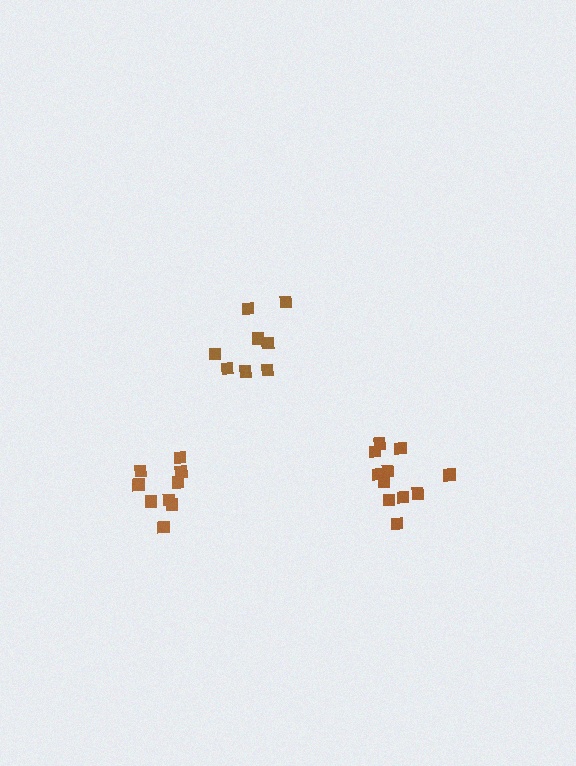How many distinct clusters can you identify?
There are 3 distinct clusters.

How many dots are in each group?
Group 1: 11 dots, Group 2: 9 dots, Group 3: 8 dots (28 total).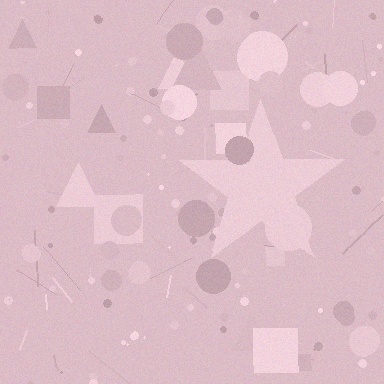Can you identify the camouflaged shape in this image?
The camouflaged shape is a star.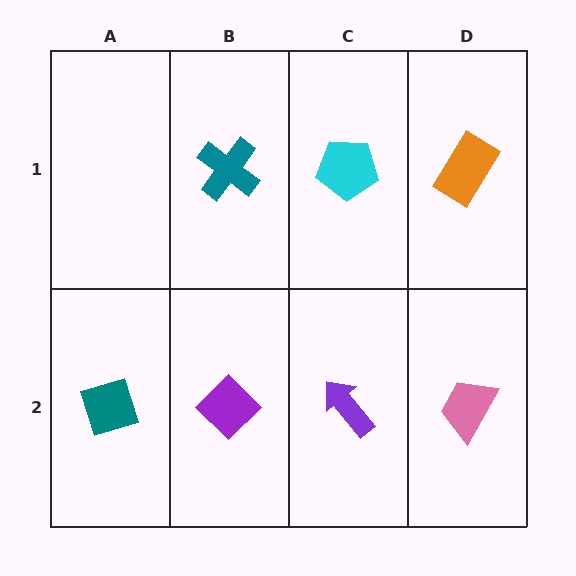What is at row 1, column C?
A cyan pentagon.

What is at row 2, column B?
A purple diamond.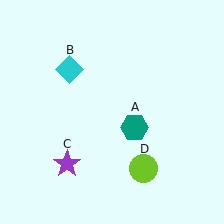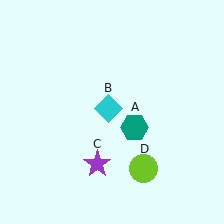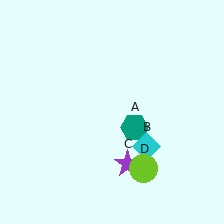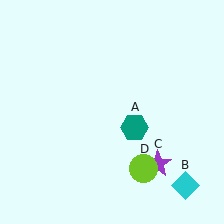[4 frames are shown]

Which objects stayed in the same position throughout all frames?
Teal hexagon (object A) and lime circle (object D) remained stationary.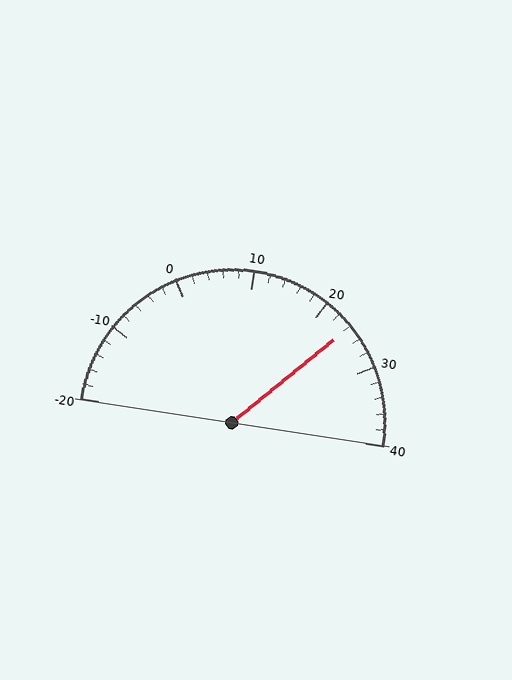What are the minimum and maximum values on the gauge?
The gauge ranges from -20 to 40.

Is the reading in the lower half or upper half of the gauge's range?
The reading is in the upper half of the range (-20 to 40).